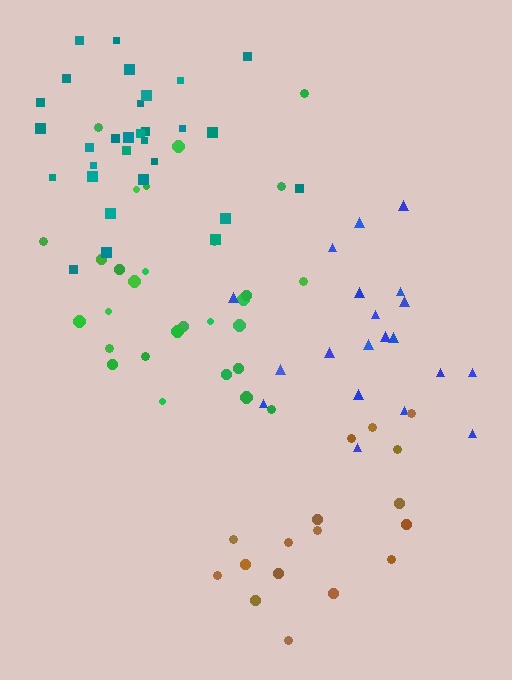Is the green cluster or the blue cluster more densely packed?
Green.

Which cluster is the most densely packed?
Teal.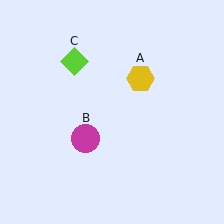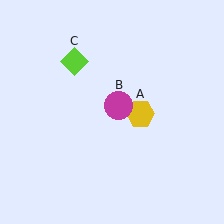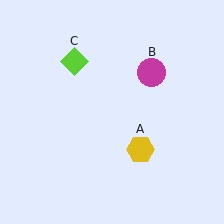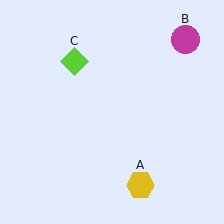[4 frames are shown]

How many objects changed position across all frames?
2 objects changed position: yellow hexagon (object A), magenta circle (object B).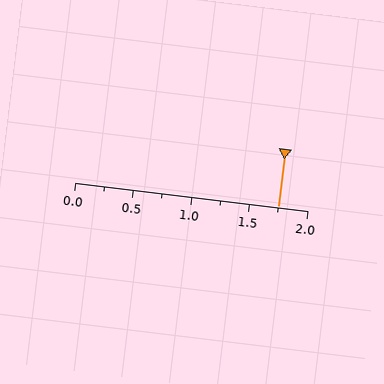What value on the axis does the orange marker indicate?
The marker indicates approximately 1.75.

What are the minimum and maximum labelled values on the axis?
The axis runs from 0.0 to 2.0.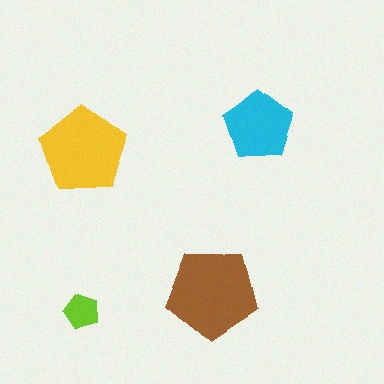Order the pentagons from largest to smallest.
the brown one, the yellow one, the cyan one, the lime one.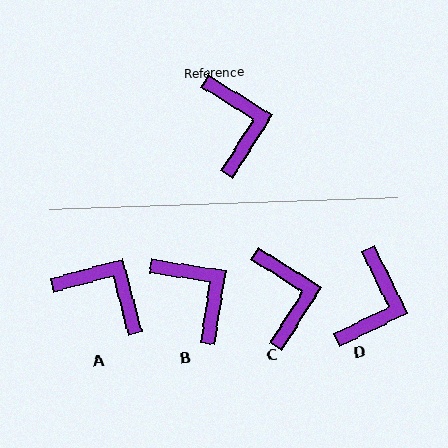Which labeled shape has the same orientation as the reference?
C.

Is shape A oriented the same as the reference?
No, it is off by about 47 degrees.